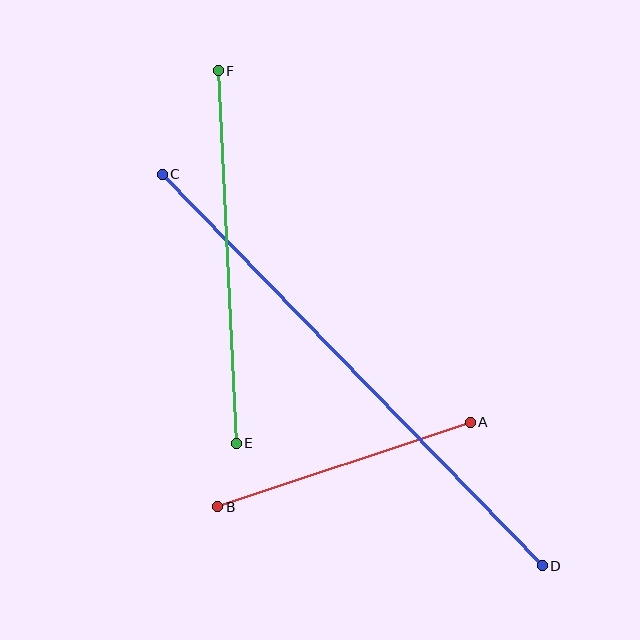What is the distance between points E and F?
The distance is approximately 373 pixels.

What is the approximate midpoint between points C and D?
The midpoint is at approximately (352, 370) pixels.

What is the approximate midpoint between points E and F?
The midpoint is at approximately (227, 257) pixels.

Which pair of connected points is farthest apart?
Points C and D are farthest apart.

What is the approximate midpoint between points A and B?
The midpoint is at approximately (344, 464) pixels.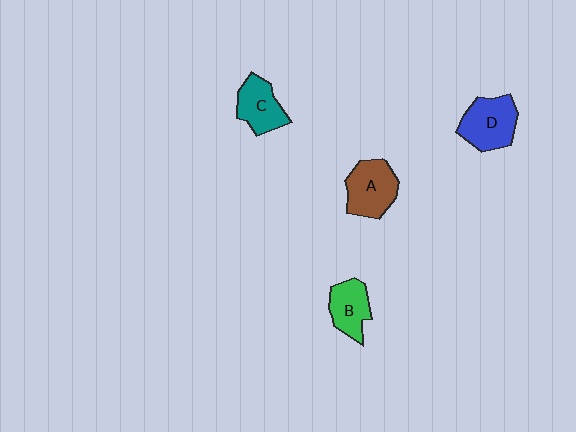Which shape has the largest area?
Shape D (blue).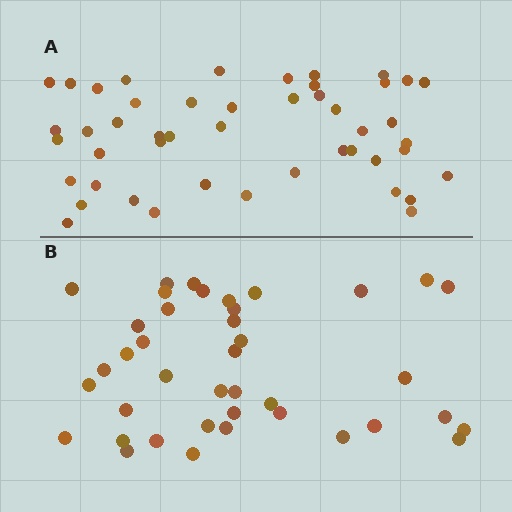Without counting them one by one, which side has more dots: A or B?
Region A (the top region) has more dots.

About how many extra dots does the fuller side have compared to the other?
Region A has roughly 8 or so more dots than region B.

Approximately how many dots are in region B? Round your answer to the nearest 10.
About 40 dots.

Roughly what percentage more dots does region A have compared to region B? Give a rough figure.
About 20% more.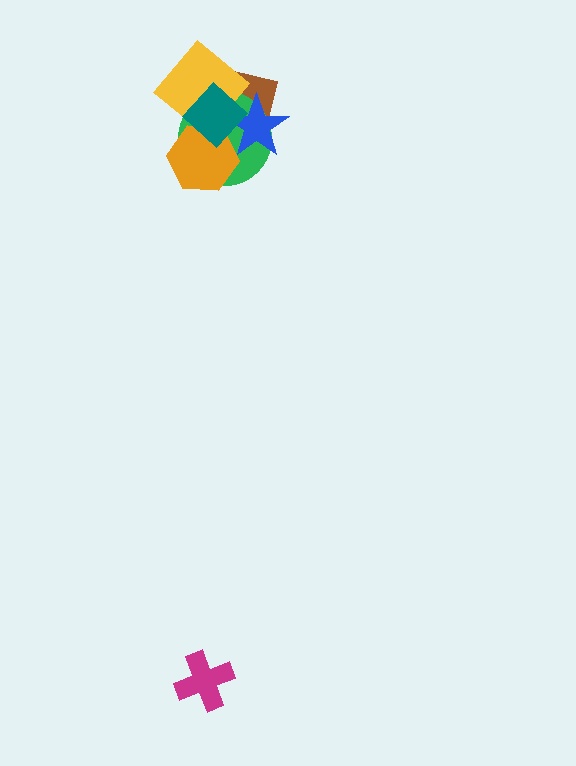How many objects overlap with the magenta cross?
0 objects overlap with the magenta cross.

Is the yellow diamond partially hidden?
Yes, it is partially covered by another shape.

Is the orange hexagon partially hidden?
Yes, it is partially covered by another shape.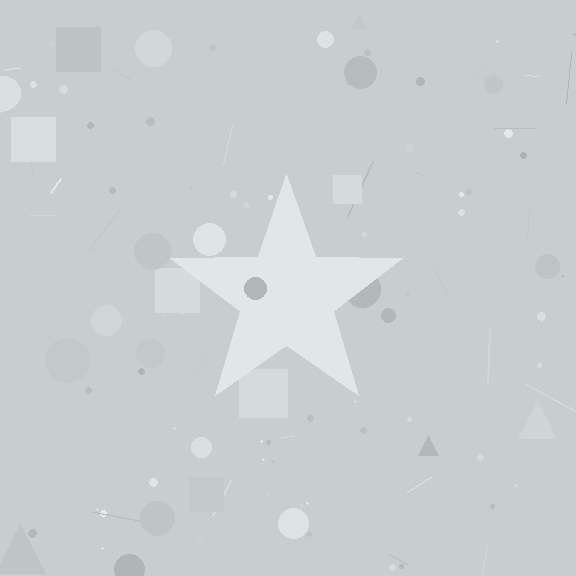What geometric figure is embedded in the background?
A star is embedded in the background.